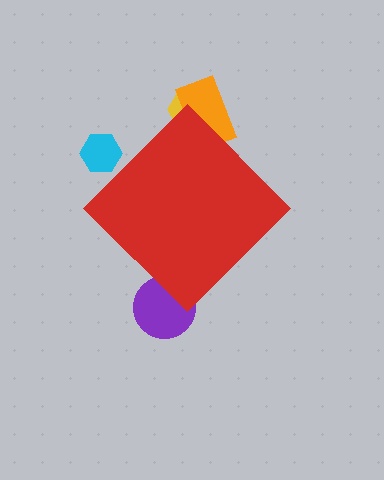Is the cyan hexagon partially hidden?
Yes, the cyan hexagon is partially hidden behind the red diamond.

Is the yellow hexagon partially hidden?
Yes, the yellow hexagon is partially hidden behind the red diamond.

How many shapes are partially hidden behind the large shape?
4 shapes are partially hidden.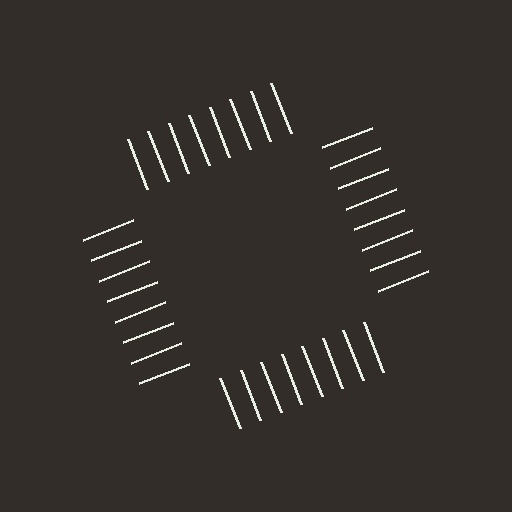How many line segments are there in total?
32 — 8 along each of the 4 edges.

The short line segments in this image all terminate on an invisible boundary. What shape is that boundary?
An illusory square — the line segments terminate on its edges but no continuous stroke is drawn.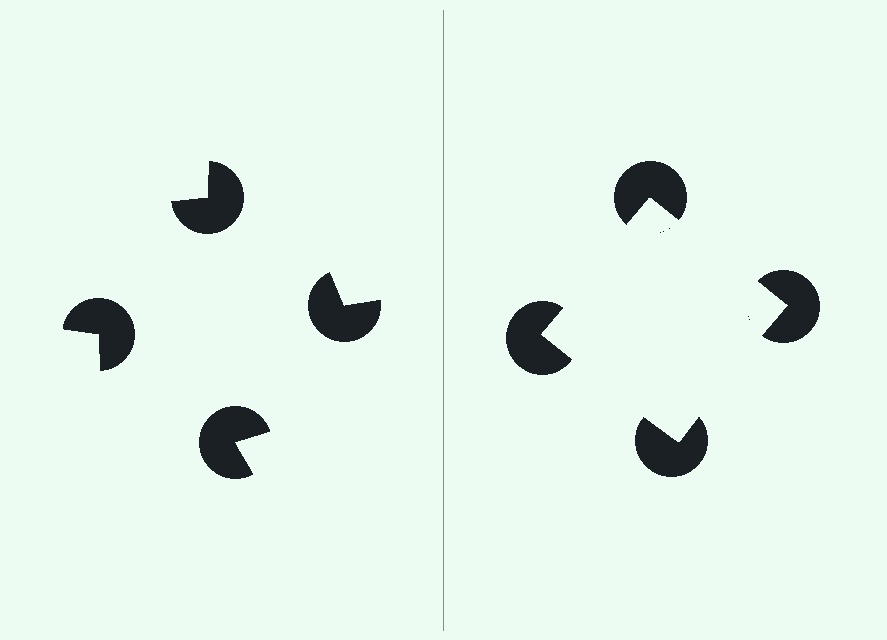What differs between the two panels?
The pac-man discs are positioned identically on both sides; only the wedge orientations differ. On the right they align to a square; on the left they are misaligned.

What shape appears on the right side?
An illusory square.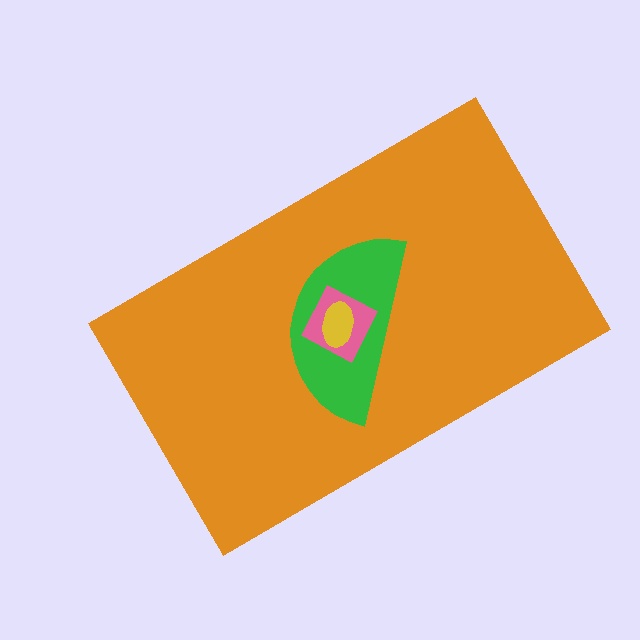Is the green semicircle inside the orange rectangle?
Yes.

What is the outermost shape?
The orange rectangle.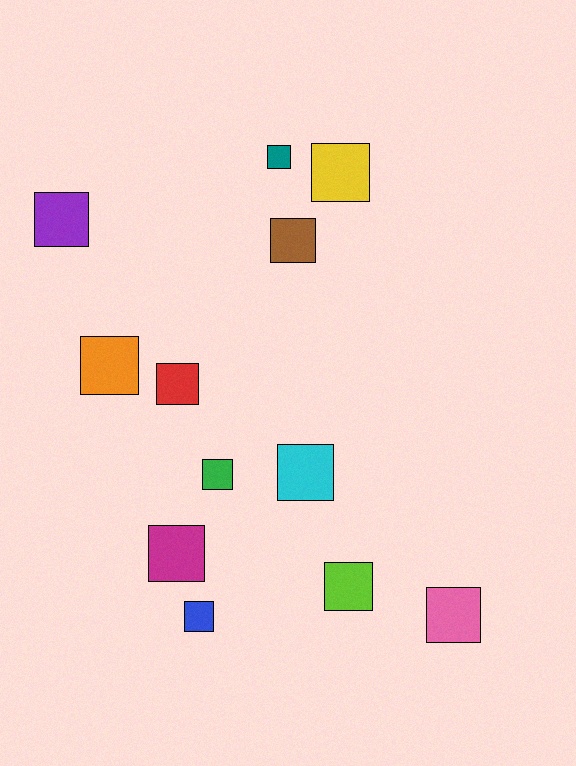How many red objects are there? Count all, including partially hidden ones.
There is 1 red object.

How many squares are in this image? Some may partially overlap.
There are 12 squares.